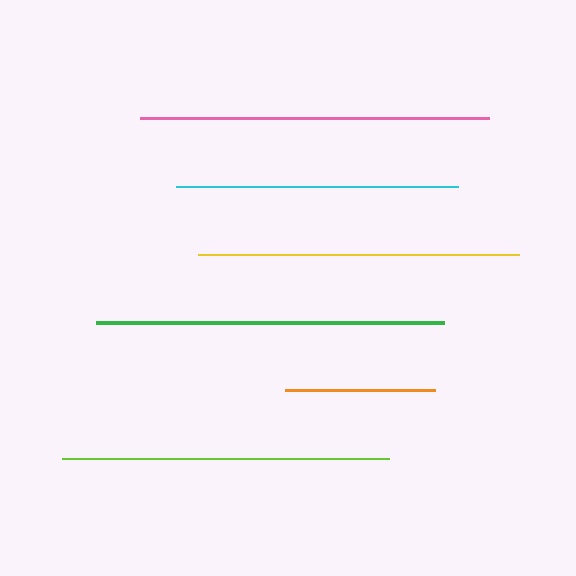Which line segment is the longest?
The pink line is the longest at approximately 350 pixels.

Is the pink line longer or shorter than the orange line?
The pink line is longer than the orange line.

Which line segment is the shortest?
The orange line is the shortest at approximately 150 pixels.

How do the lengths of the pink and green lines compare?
The pink and green lines are approximately the same length.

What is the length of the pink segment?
The pink segment is approximately 350 pixels long.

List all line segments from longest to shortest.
From longest to shortest: pink, green, lime, yellow, cyan, orange.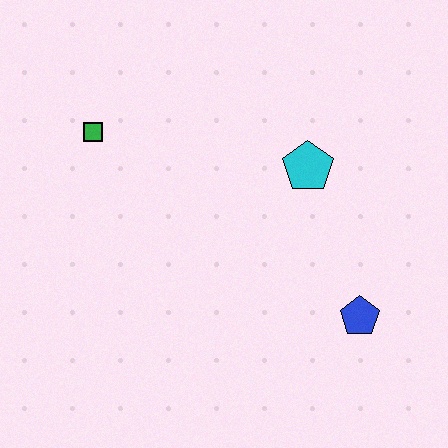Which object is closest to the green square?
The cyan pentagon is closest to the green square.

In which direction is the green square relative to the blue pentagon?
The green square is to the left of the blue pentagon.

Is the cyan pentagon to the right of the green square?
Yes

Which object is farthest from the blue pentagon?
The green square is farthest from the blue pentagon.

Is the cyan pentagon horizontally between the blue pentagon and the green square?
Yes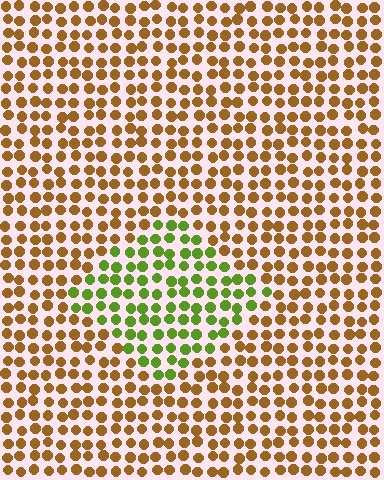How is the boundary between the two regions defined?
The boundary is defined purely by a slight shift in hue (about 60 degrees). Spacing, size, and orientation are identical on both sides.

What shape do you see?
I see a diamond.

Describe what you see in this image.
The image is filled with small brown elements in a uniform arrangement. A diamond-shaped region is visible where the elements are tinted to a slightly different hue, forming a subtle color boundary.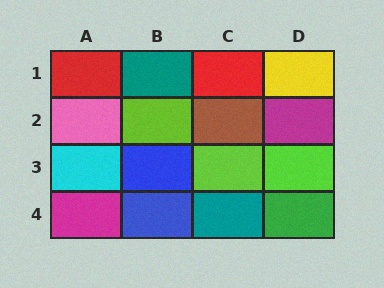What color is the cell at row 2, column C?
Brown.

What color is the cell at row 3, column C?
Lime.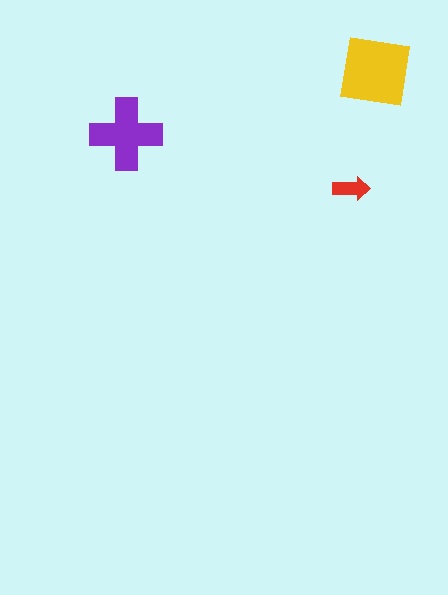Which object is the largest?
The yellow square.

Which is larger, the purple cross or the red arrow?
The purple cross.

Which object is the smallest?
The red arrow.